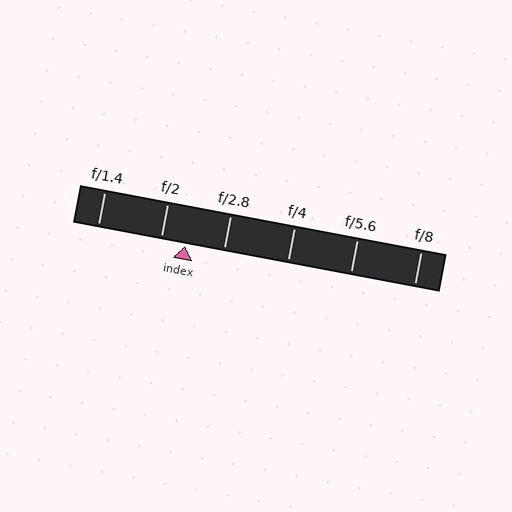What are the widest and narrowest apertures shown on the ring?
The widest aperture shown is f/1.4 and the narrowest is f/8.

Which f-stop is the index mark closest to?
The index mark is closest to f/2.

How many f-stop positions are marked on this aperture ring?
There are 6 f-stop positions marked.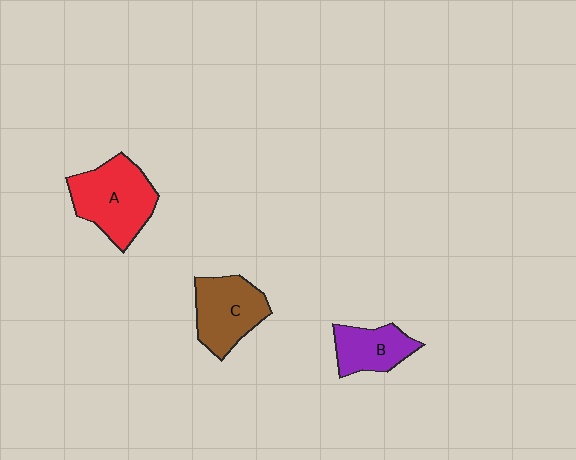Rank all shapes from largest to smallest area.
From largest to smallest: A (red), C (brown), B (purple).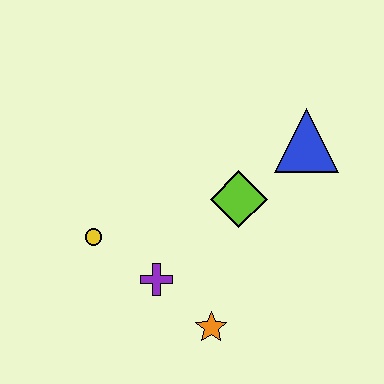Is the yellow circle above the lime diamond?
No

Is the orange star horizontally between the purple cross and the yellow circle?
No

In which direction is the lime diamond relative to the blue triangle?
The lime diamond is to the left of the blue triangle.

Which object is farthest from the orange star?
The blue triangle is farthest from the orange star.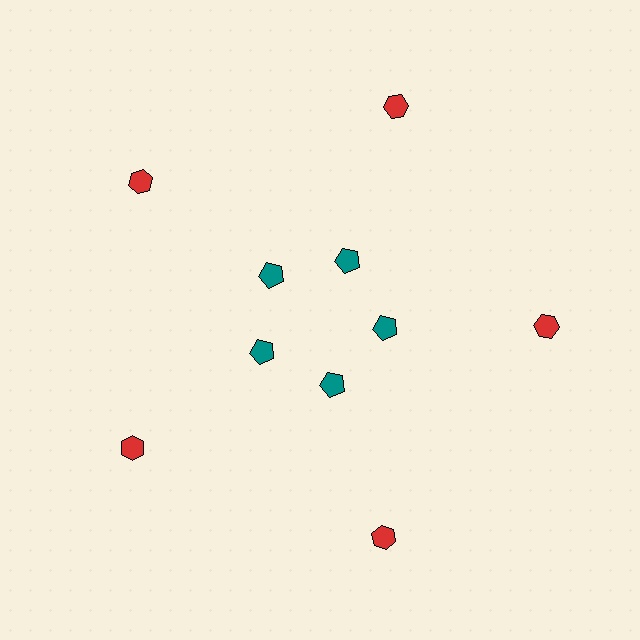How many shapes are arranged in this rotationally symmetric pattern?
There are 10 shapes, arranged in 5 groups of 2.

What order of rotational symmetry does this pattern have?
This pattern has 5-fold rotational symmetry.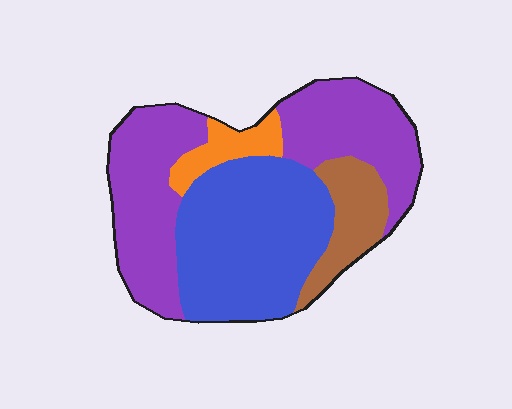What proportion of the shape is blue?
Blue takes up between a quarter and a half of the shape.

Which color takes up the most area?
Purple, at roughly 45%.